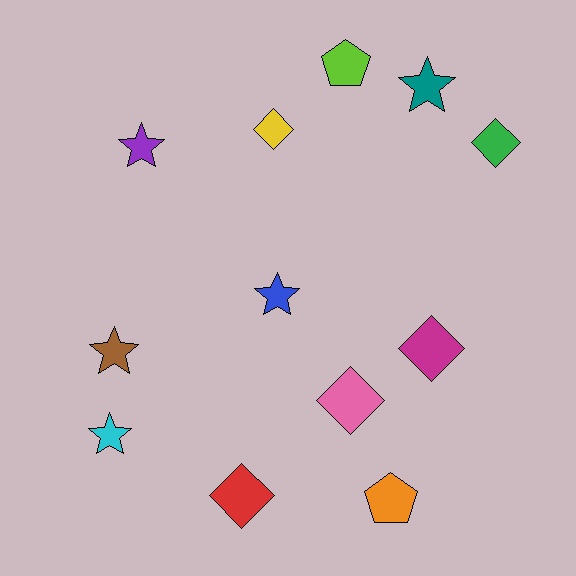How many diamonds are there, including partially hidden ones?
There are 5 diamonds.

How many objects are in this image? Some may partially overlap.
There are 12 objects.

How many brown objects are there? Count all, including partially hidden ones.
There is 1 brown object.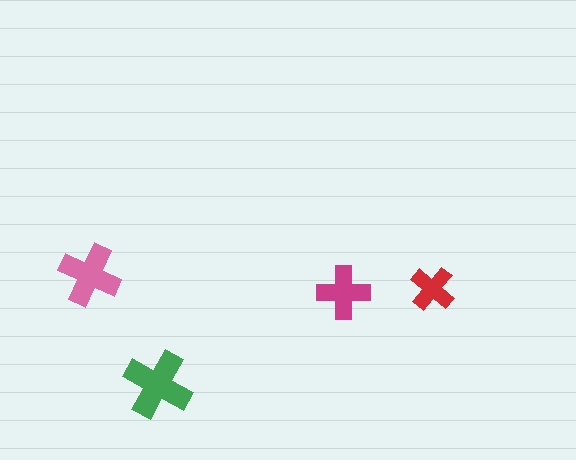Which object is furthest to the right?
The red cross is rightmost.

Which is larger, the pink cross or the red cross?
The pink one.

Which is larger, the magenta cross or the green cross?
The green one.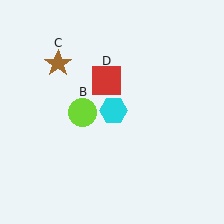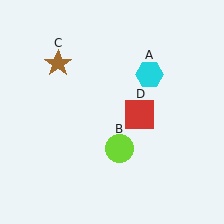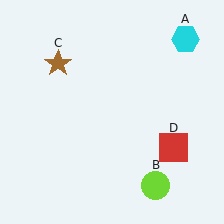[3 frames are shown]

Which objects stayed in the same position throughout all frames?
Brown star (object C) remained stationary.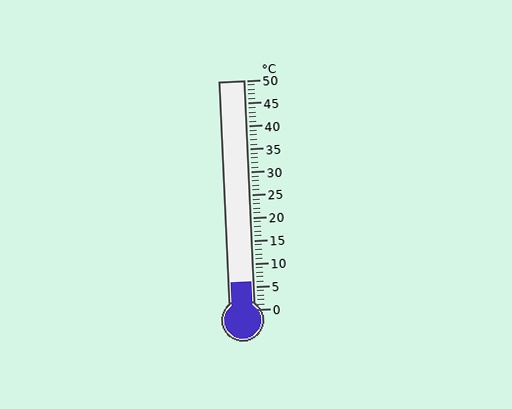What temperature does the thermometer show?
The thermometer shows approximately 6°C.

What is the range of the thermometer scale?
The thermometer scale ranges from 0°C to 50°C.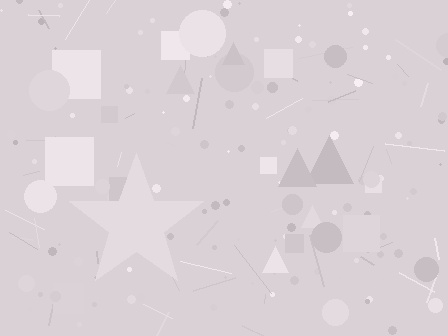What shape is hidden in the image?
A star is hidden in the image.